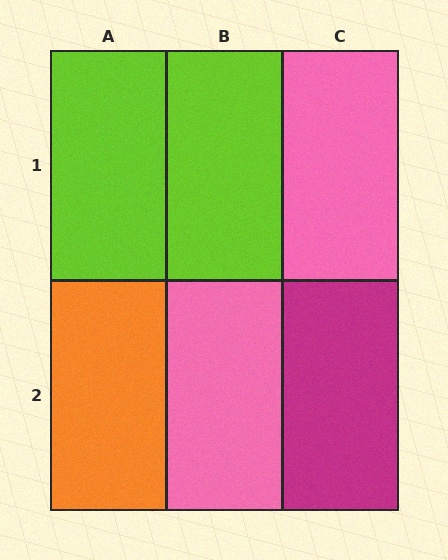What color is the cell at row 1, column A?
Lime.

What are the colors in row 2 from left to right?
Orange, pink, magenta.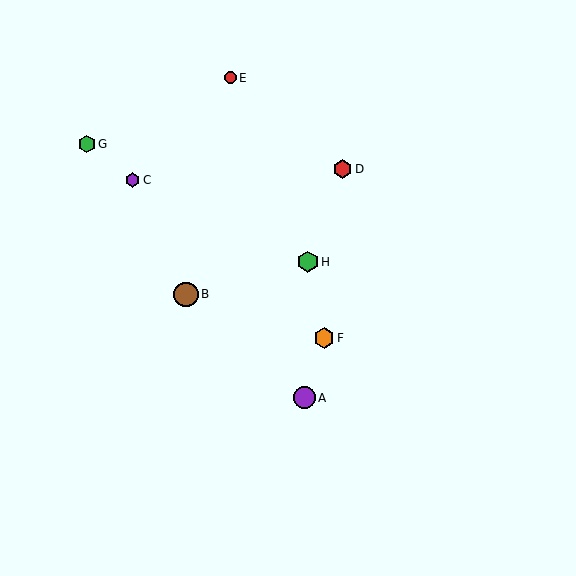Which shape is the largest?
The brown circle (labeled B) is the largest.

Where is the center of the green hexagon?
The center of the green hexagon is at (87, 144).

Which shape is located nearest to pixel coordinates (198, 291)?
The brown circle (labeled B) at (186, 294) is nearest to that location.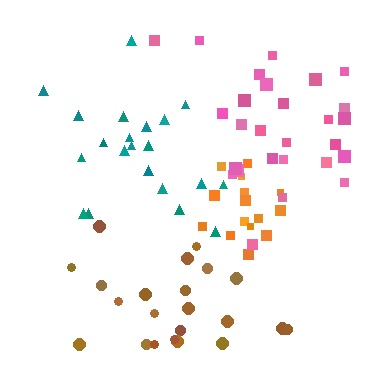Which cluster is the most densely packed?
Orange.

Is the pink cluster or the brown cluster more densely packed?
Brown.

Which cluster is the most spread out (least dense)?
Pink.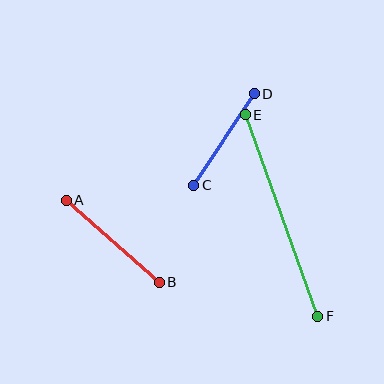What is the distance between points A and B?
The distance is approximately 124 pixels.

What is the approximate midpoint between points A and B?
The midpoint is at approximately (113, 241) pixels.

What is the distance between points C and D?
The distance is approximately 110 pixels.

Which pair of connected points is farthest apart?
Points E and F are farthest apart.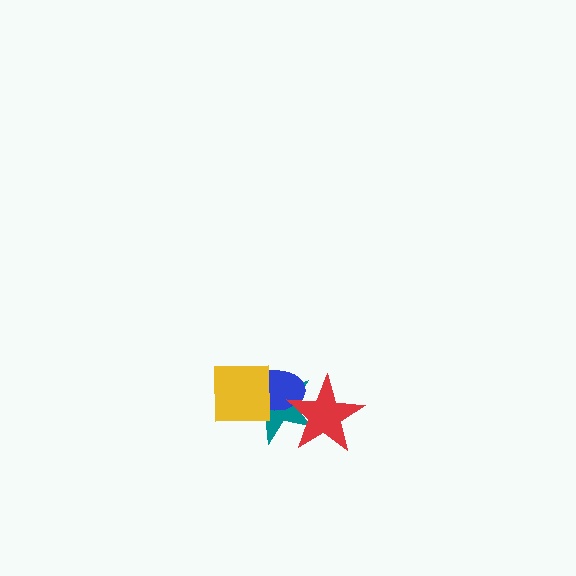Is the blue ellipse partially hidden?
Yes, it is partially covered by another shape.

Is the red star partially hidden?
No, no other shape covers it.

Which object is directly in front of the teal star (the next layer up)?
The blue ellipse is directly in front of the teal star.